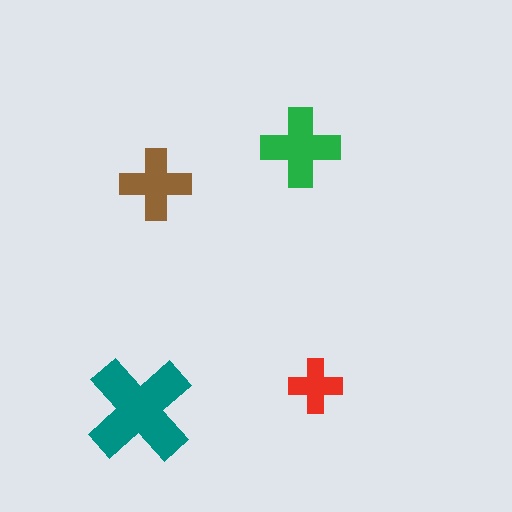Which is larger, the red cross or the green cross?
The green one.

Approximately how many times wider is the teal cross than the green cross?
About 1.5 times wider.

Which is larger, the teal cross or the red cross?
The teal one.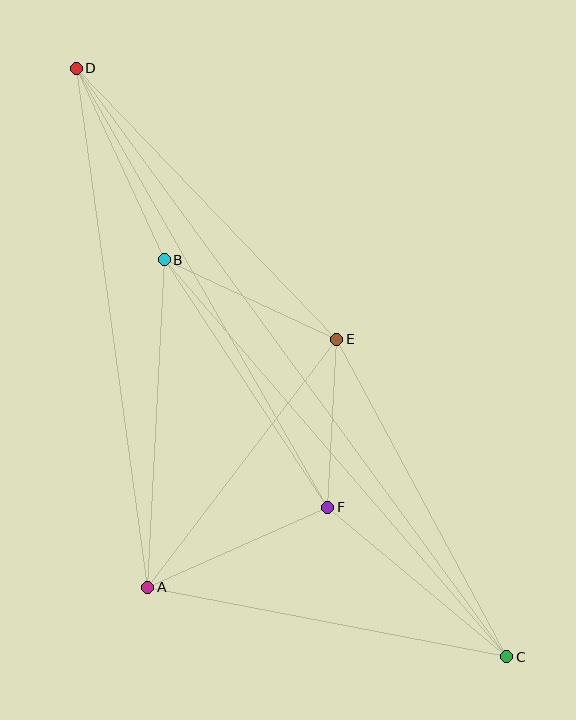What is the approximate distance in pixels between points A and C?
The distance between A and C is approximately 366 pixels.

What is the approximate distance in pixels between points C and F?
The distance between C and F is approximately 233 pixels.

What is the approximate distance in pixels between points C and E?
The distance between C and E is approximately 361 pixels.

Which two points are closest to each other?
Points E and F are closest to each other.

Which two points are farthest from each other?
Points C and D are farthest from each other.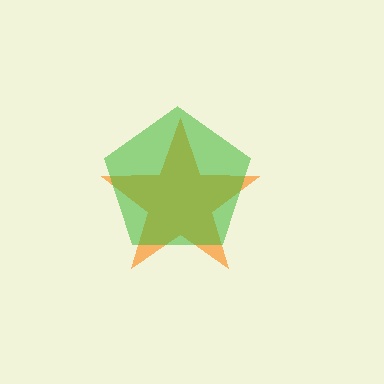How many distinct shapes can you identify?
There are 2 distinct shapes: an orange star, a green pentagon.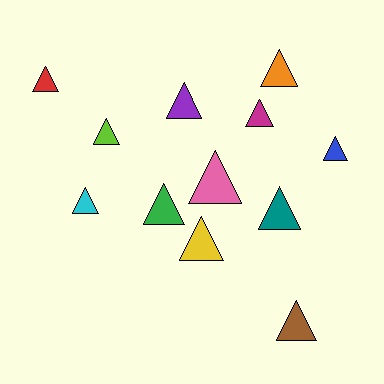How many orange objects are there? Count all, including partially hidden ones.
There is 1 orange object.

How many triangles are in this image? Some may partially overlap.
There are 12 triangles.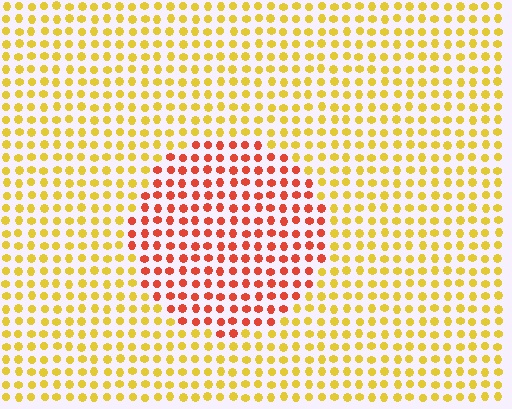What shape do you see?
I see a circle.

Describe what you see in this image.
The image is filled with small yellow elements in a uniform arrangement. A circle-shaped region is visible where the elements are tinted to a slightly different hue, forming a subtle color boundary.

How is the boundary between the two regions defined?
The boundary is defined purely by a slight shift in hue (about 47 degrees). Spacing, size, and orientation are identical on both sides.